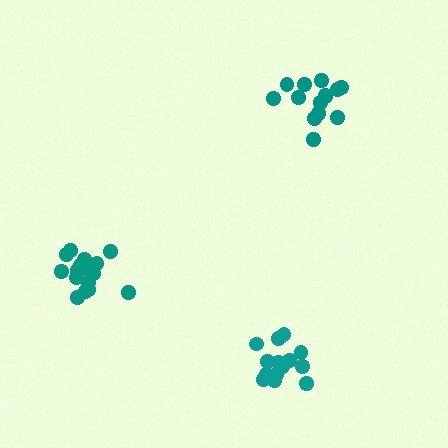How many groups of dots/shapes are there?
There are 3 groups.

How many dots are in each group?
Group 1: 14 dots, Group 2: 14 dots, Group 3: 16 dots (44 total).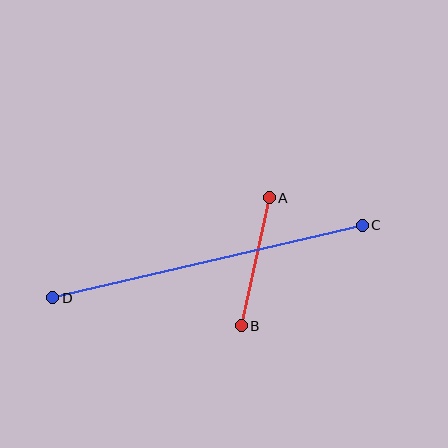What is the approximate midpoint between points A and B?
The midpoint is at approximately (255, 262) pixels.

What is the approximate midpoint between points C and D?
The midpoint is at approximately (208, 262) pixels.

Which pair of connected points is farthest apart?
Points C and D are farthest apart.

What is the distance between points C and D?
The distance is approximately 318 pixels.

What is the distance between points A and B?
The distance is approximately 131 pixels.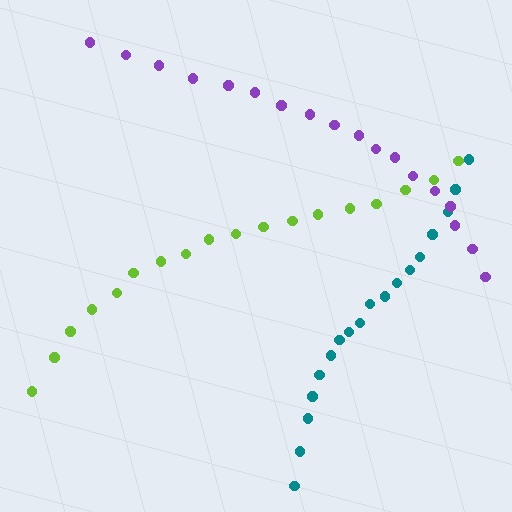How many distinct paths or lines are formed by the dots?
There are 3 distinct paths.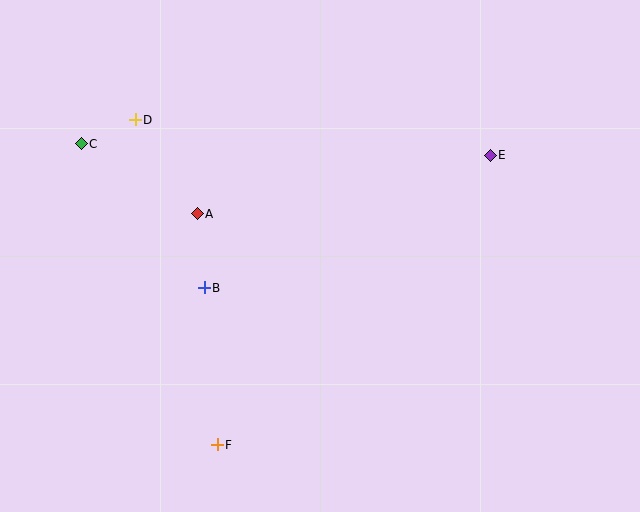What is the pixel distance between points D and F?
The distance between D and F is 335 pixels.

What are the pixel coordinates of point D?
Point D is at (135, 120).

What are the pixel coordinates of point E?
Point E is at (490, 155).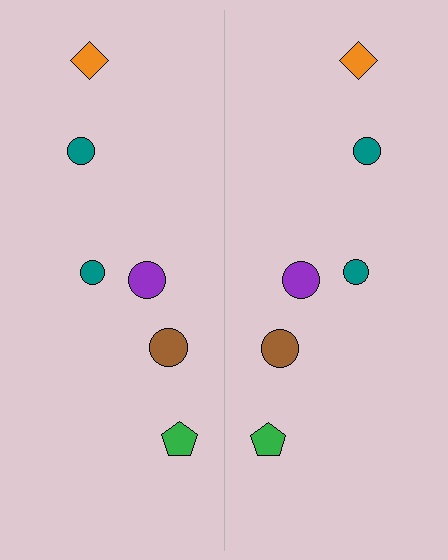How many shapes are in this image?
There are 12 shapes in this image.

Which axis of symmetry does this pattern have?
The pattern has a vertical axis of symmetry running through the center of the image.